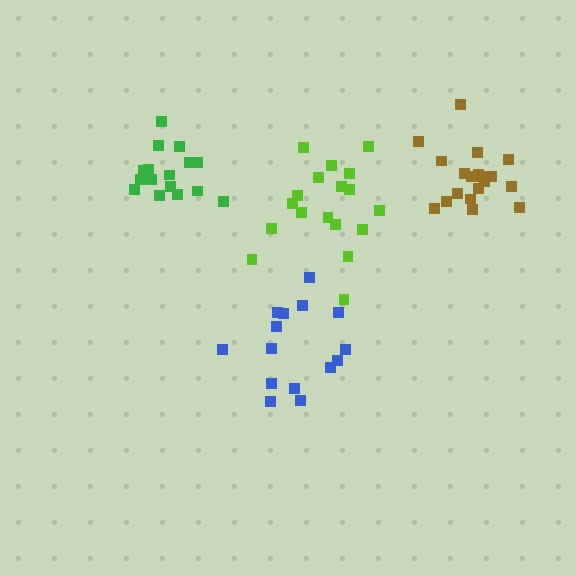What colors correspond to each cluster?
The clusters are colored: lime, blue, green, brown.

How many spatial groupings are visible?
There are 4 spatial groupings.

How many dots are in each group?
Group 1: 18 dots, Group 2: 15 dots, Group 3: 16 dots, Group 4: 19 dots (68 total).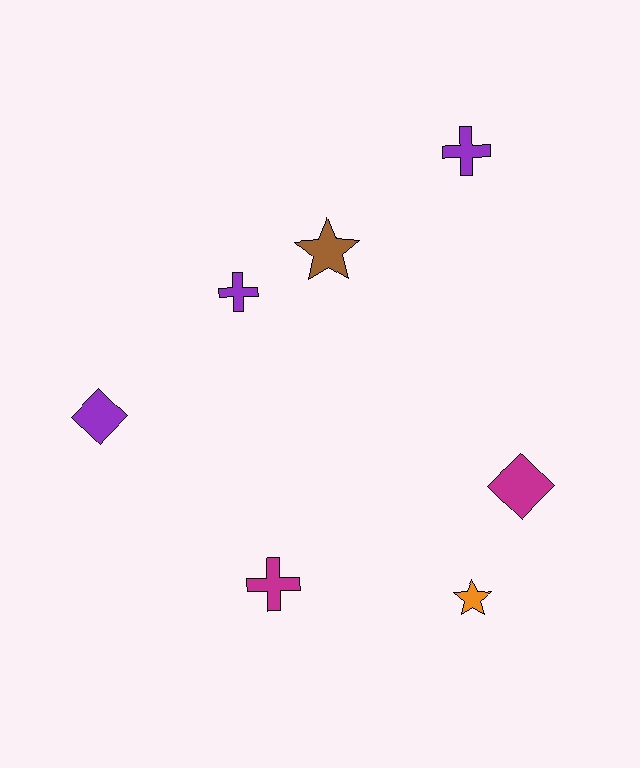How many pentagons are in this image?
There are no pentagons.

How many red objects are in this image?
There are no red objects.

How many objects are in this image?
There are 7 objects.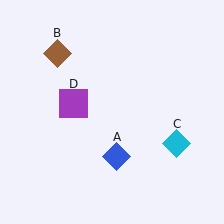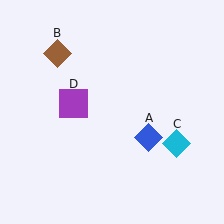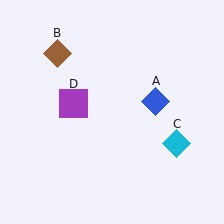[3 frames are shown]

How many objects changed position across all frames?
1 object changed position: blue diamond (object A).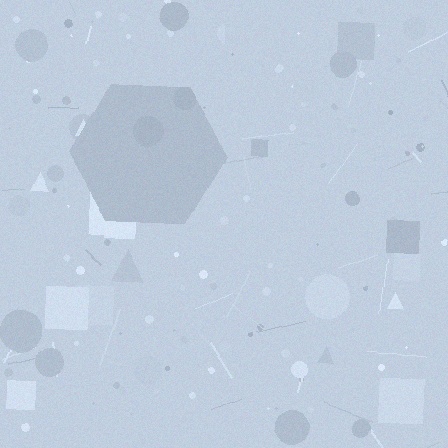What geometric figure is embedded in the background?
A hexagon is embedded in the background.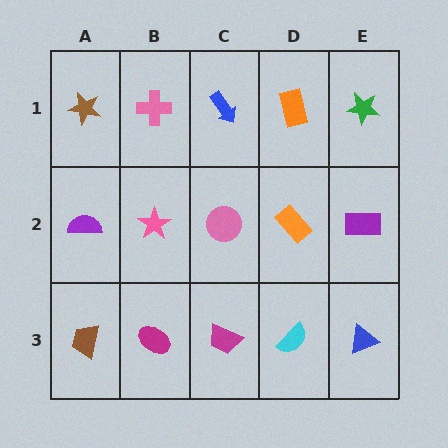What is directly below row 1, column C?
A pink circle.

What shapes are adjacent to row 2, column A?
A brown star (row 1, column A), a brown trapezoid (row 3, column A), a pink star (row 2, column B).